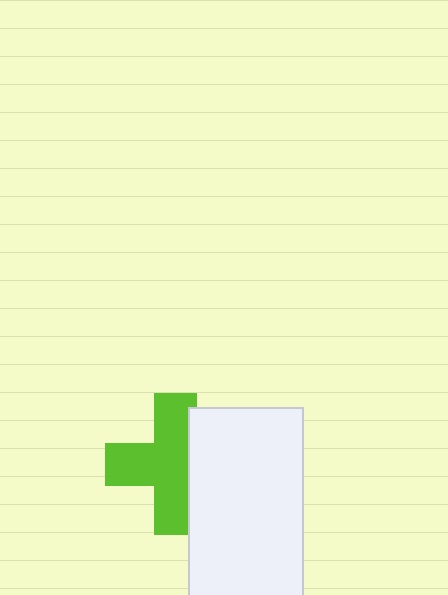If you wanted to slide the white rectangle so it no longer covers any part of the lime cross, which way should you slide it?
Slide it right — that is the most direct way to separate the two shapes.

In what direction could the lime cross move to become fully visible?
The lime cross could move left. That would shift it out from behind the white rectangle entirely.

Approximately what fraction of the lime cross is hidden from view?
Roughly 33% of the lime cross is hidden behind the white rectangle.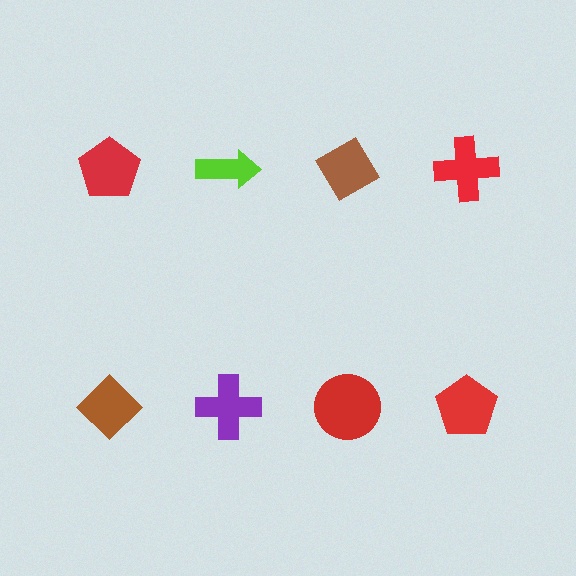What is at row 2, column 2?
A purple cross.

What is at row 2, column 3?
A red circle.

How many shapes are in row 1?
4 shapes.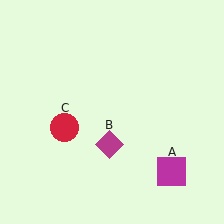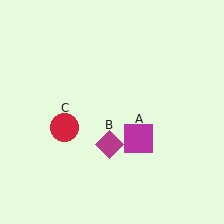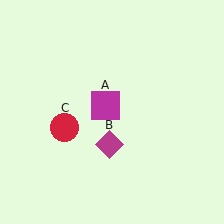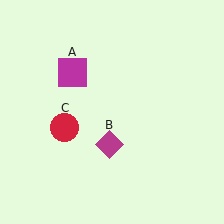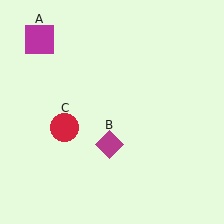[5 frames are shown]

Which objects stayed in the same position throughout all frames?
Magenta diamond (object B) and red circle (object C) remained stationary.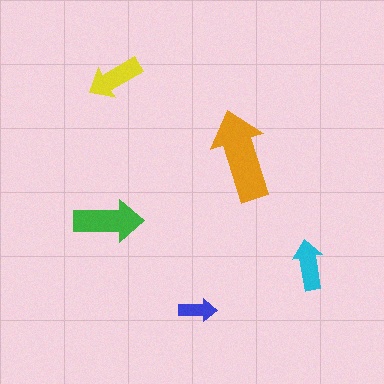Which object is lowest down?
The blue arrow is bottommost.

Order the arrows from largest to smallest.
the orange one, the green one, the yellow one, the cyan one, the blue one.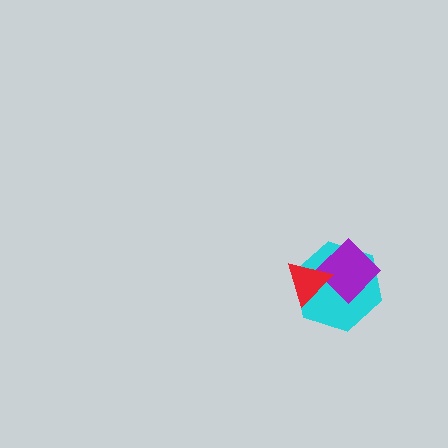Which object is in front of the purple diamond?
The red triangle is in front of the purple diamond.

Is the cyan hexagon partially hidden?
Yes, it is partially covered by another shape.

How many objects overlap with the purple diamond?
2 objects overlap with the purple diamond.